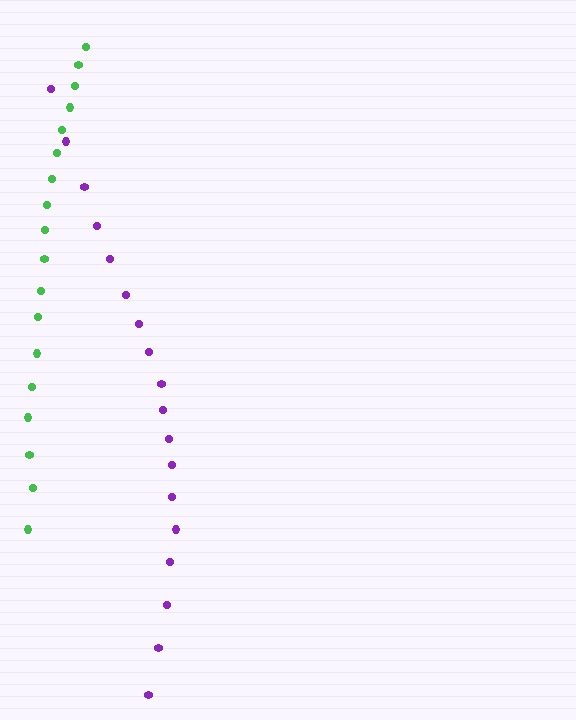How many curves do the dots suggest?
There are 2 distinct paths.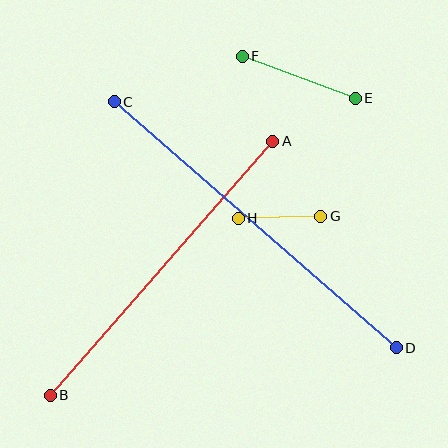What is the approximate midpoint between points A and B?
The midpoint is at approximately (162, 268) pixels.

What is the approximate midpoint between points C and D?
The midpoint is at approximately (255, 225) pixels.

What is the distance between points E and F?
The distance is approximately 121 pixels.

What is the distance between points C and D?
The distance is approximately 374 pixels.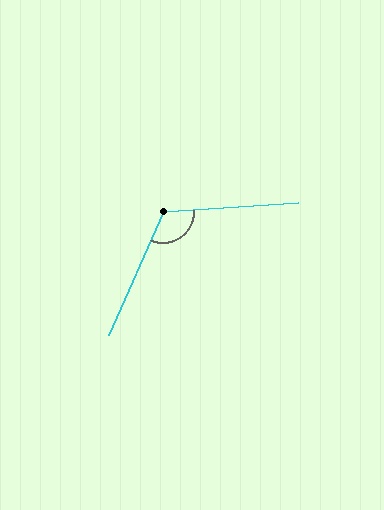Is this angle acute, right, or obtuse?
It is obtuse.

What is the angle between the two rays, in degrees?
Approximately 118 degrees.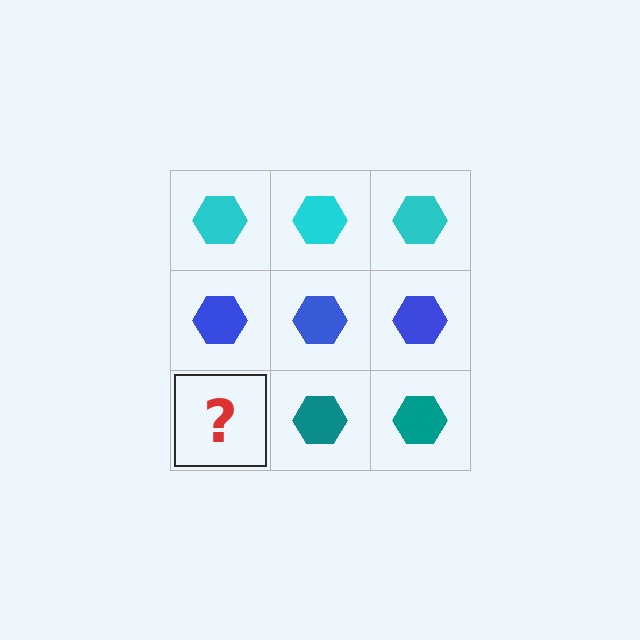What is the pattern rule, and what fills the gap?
The rule is that each row has a consistent color. The gap should be filled with a teal hexagon.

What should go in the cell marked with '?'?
The missing cell should contain a teal hexagon.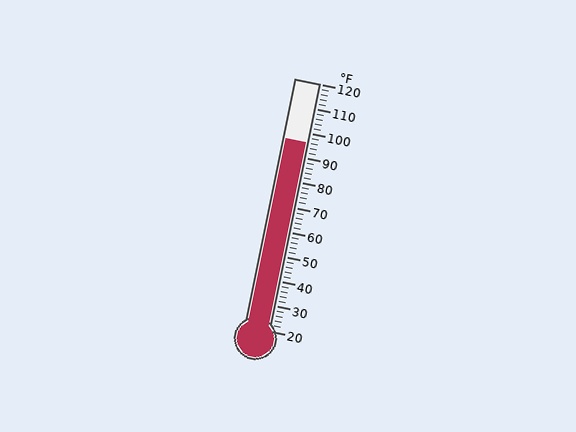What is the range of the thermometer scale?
The thermometer scale ranges from 20°F to 120°F.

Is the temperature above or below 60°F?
The temperature is above 60°F.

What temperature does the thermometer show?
The thermometer shows approximately 96°F.